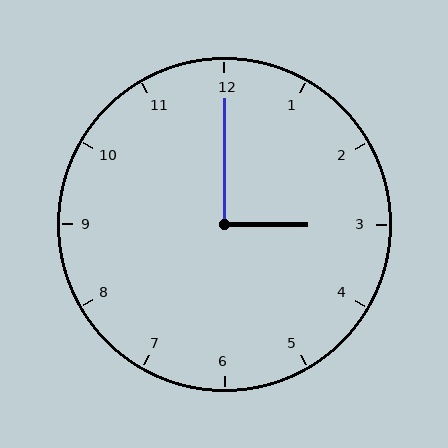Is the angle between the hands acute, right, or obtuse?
It is right.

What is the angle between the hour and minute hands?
Approximately 90 degrees.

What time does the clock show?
3:00.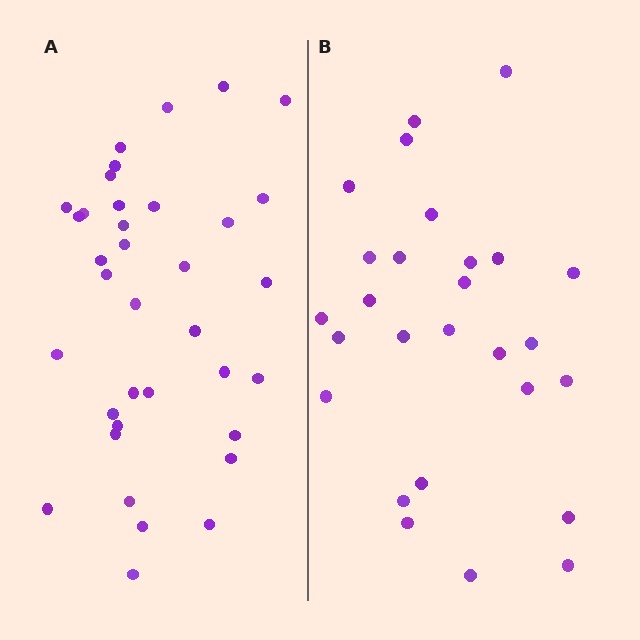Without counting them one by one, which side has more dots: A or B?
Region A (the left region) has more dots.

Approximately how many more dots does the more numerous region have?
Region A has roughly 8 or so more dots than region B.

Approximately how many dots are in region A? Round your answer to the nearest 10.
About 40 dots. (The exact count is 36, which rounds to 40.)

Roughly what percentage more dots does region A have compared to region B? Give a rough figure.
About 35% more.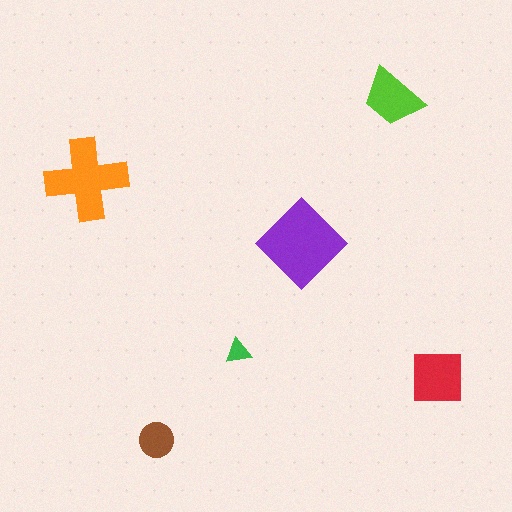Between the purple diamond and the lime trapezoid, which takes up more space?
The purple diamond.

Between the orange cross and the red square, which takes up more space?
The orange cross.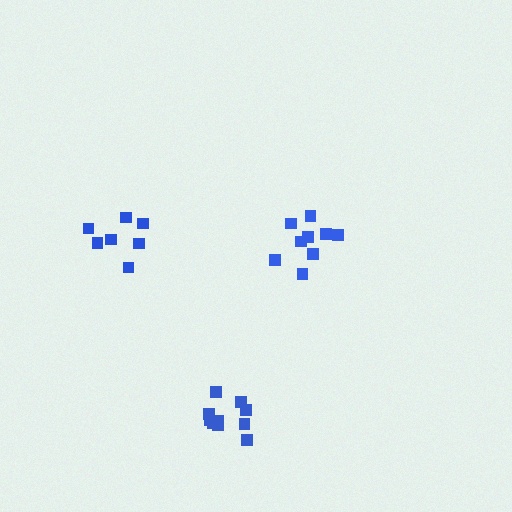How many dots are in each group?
Group 1: 9 dots, Group 2: 7 dots, Group 3: 10 dots (26 total).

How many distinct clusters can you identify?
There are 3 distinct clusters.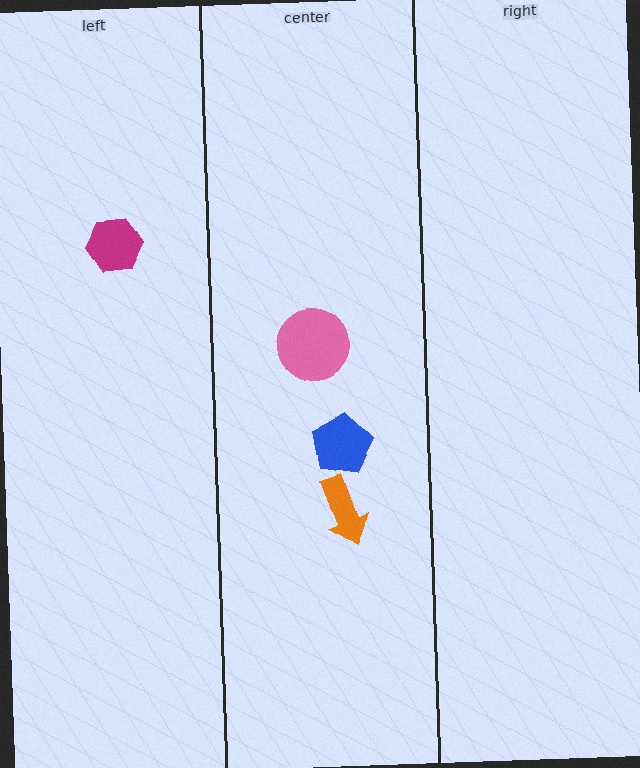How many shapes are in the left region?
1.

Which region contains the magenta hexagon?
The left region.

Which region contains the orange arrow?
The center region.